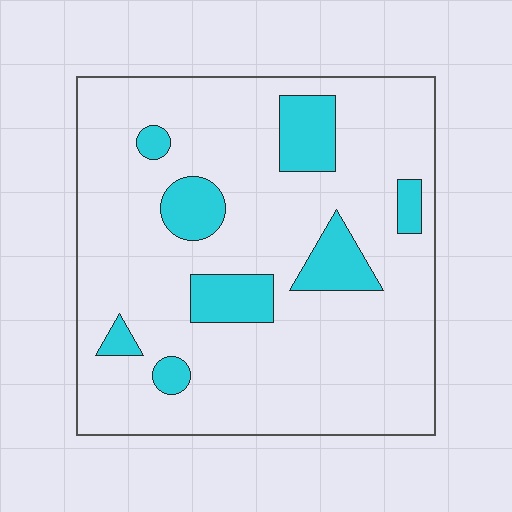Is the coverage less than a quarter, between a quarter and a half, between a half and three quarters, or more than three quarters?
Less than a quarter.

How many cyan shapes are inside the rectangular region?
8.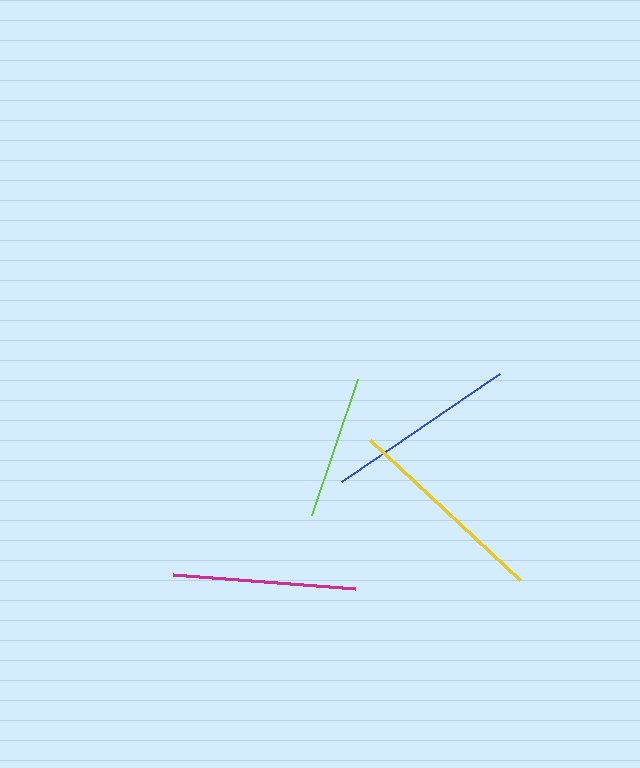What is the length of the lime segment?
The lime segment is approximately 144 pixels long.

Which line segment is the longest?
The yellow line is the longest at approximately 205 pixels.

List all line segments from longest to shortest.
From longest to shortest: yellow, blue, magenta, lime.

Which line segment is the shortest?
The lime line is the shortest at approximately 144 pixels.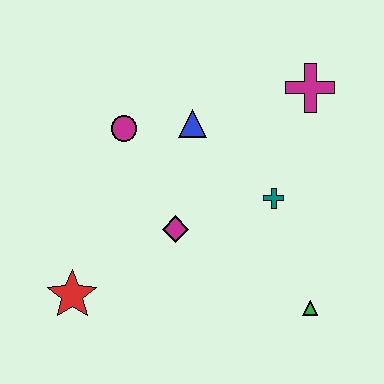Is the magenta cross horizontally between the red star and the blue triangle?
No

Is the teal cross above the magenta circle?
No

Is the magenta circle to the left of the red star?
No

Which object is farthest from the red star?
The magenta cross is farthest from the red star.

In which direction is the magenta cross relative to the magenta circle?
The magenta cross is to the right of the magenta circle.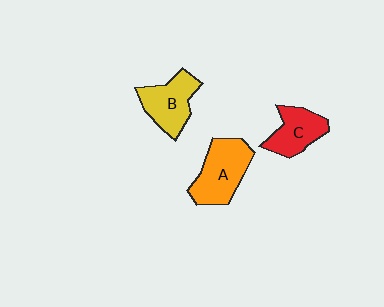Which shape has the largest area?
Shape A (orange).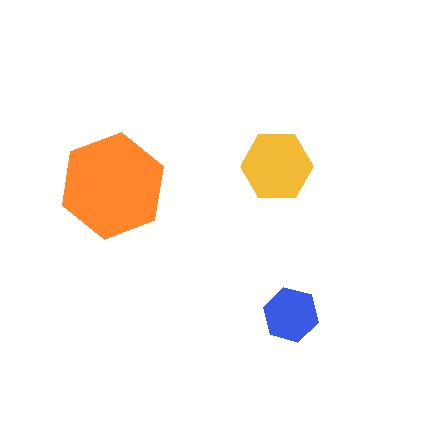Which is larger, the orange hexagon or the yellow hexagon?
The orange one.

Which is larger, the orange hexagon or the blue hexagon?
The orange one.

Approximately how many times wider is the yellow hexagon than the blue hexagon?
About 1.5 times wider.